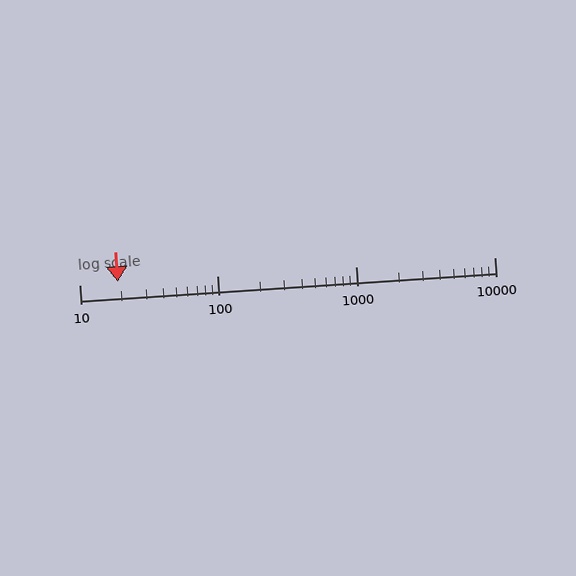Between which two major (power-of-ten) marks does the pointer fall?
The pointer is between 10 and 100.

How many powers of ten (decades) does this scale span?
The scale spans 3 decades, from 10 to 10000.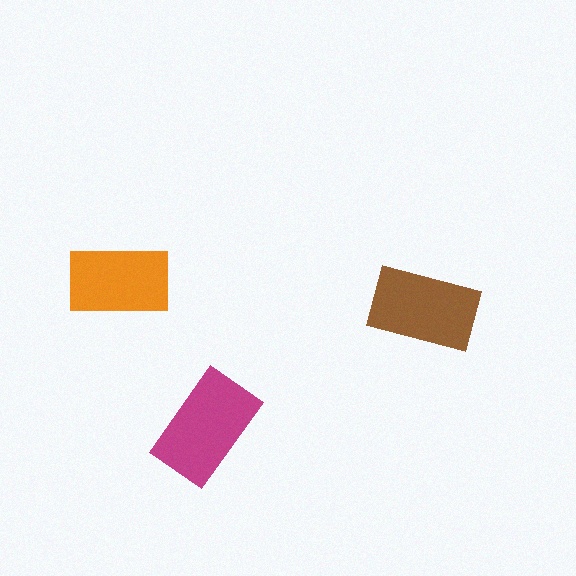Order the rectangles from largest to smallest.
the magenta one, the brown one, the orange one.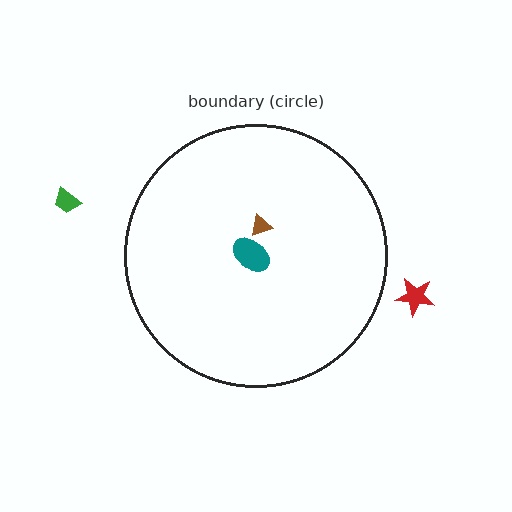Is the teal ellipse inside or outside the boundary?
Inside.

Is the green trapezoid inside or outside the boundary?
Outside.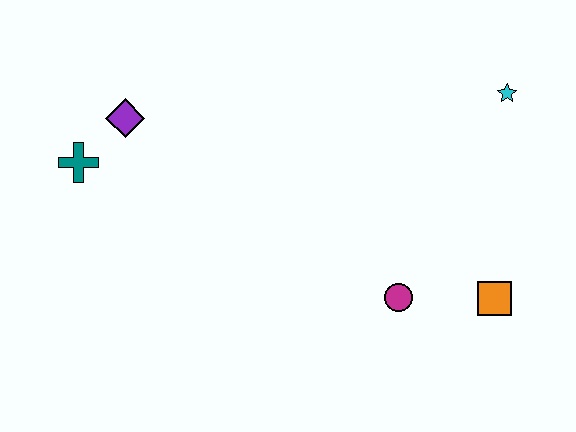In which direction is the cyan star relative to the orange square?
The cyan star is above the orange square.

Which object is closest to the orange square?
The magenta circle is closest to the orange square.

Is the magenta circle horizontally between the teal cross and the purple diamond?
No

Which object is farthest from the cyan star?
The teal cross is farthest from the cyan star.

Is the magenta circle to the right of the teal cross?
Yes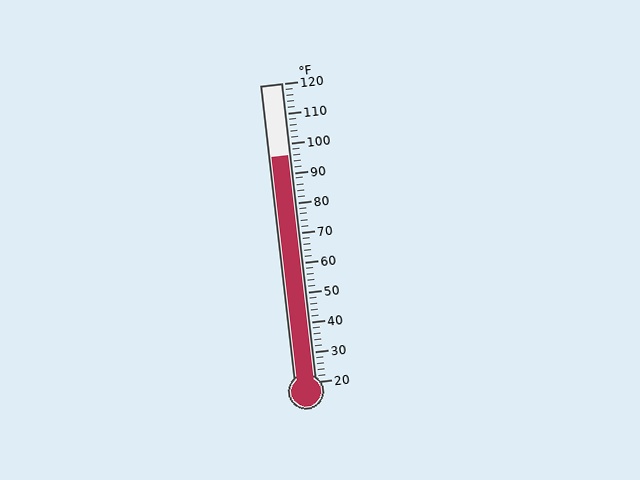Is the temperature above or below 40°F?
The temperature is above 40°F.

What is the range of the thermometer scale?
The thermometer scale ranges from 20°F to 120°F.